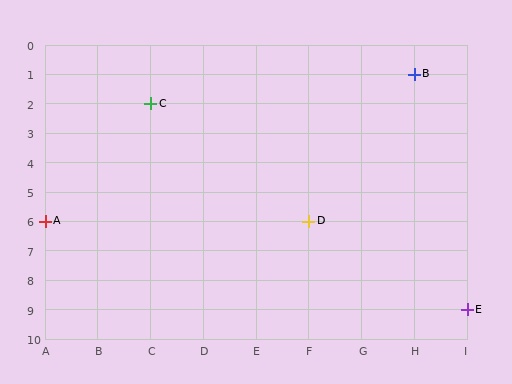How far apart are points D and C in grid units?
Points D and C are 3 columns and 4 rows apart (about 5.0 grid units diagonally).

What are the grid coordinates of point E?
Point E is at grid coordinates (I, 9).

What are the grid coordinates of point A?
Point A is at grid coordinates (A, 6).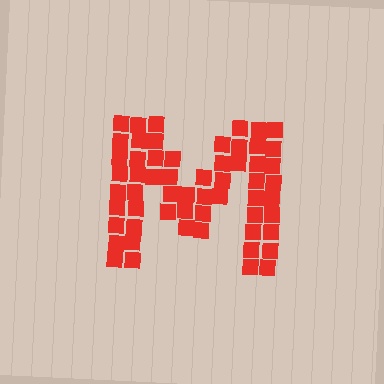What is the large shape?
The large shape is the letter M.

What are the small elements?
The small elements are squares.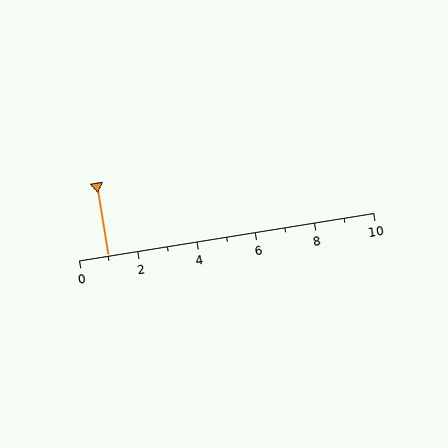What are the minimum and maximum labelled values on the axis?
The axis runs from 0 to 10.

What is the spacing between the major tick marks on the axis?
The major ticks are spaced 2 apart.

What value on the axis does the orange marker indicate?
The marker indicates approximately 1.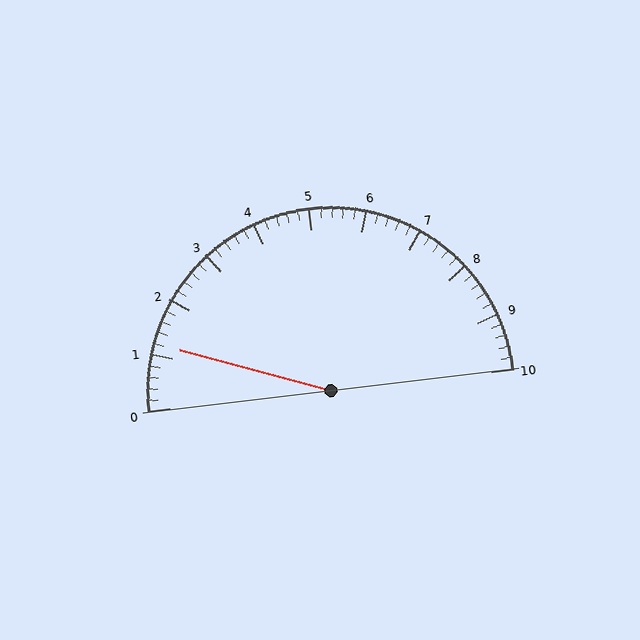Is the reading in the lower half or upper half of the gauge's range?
The reading is in the lower half of the range (0 to 10).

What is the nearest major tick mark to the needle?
The nearest major tick mark is 1.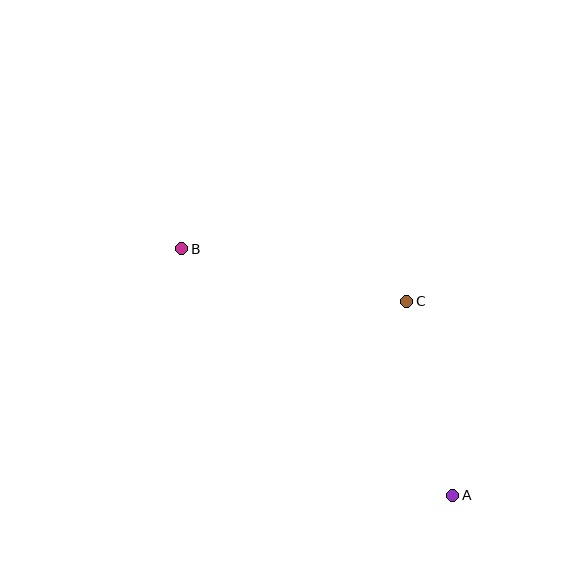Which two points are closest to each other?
Points A and C are closest to each other.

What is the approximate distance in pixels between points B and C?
The distance between B and C is approximately 231 pixels.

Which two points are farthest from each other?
Points A and B are farthest from each other.